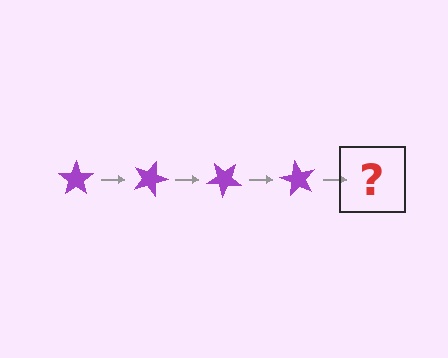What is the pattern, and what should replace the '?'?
The pattern is that the star rotates 20 degrees each step. The '?' should be a purple star rotated 80 degrees.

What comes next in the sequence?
The next element should be a purple star rotated 80 degrees.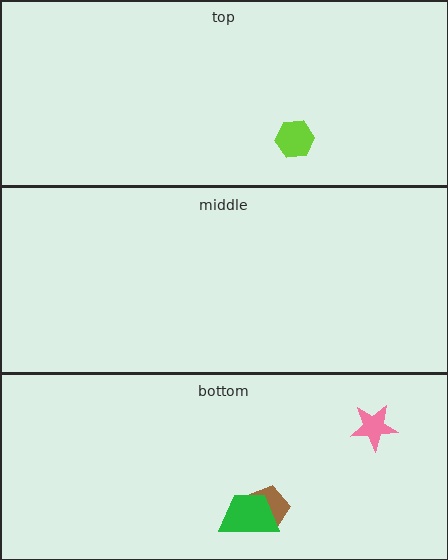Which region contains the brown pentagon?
The bottom region.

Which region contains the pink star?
The bottom region.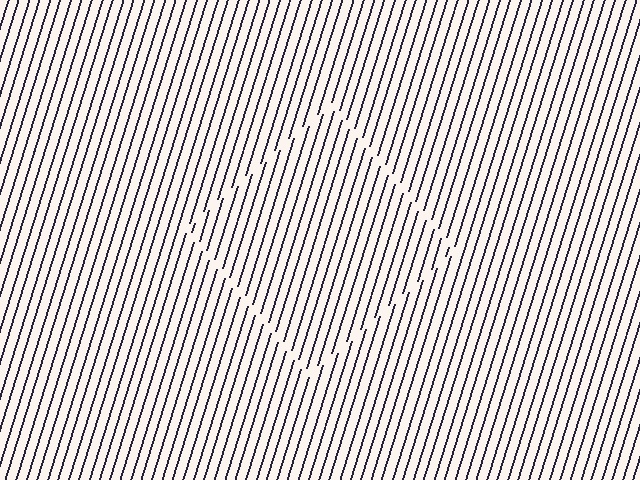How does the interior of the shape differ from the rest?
The interior of the shape contains the same grating, shifted by half a period — the contour is defined by the phase discontinuity where line-ends from the inner and outer gratings abut.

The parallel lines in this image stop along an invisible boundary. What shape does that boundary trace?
An illusory square. The interior of the shape contains the same grating, shifted by half a period — the contour is defined by the phase discontinuity where line-ends from the inner and outer gratings abut.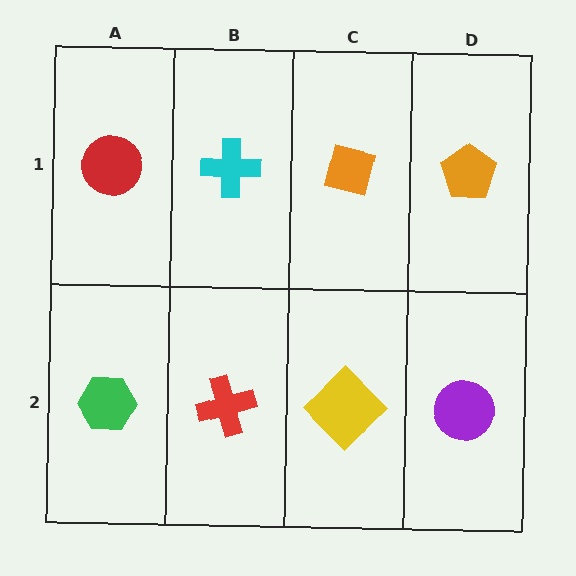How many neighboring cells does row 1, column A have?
2.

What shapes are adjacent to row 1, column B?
A red cross (row 2, column B), a red circle (row 1, column A), an orange square (row 1, column C).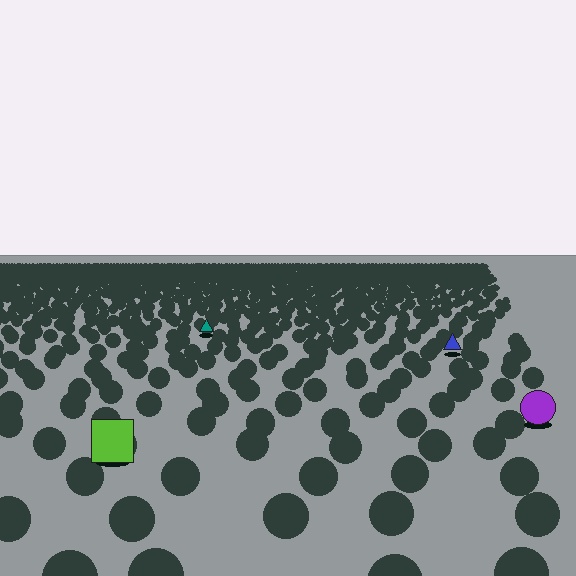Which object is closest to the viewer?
The lime square is closest. The texture marks near it are larger and more spread out.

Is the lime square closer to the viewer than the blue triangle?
Yes. The lime square is closer — you can tell from the texture gradient: the ground texture is coarser near it.